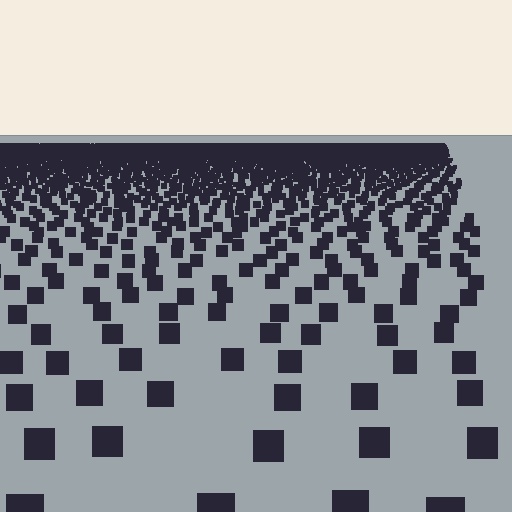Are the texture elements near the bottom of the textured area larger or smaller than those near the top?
Larger. Near the bottom, elements are closer to the viewer and appear at a bigger on-screen size.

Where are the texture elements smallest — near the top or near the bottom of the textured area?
Near the top.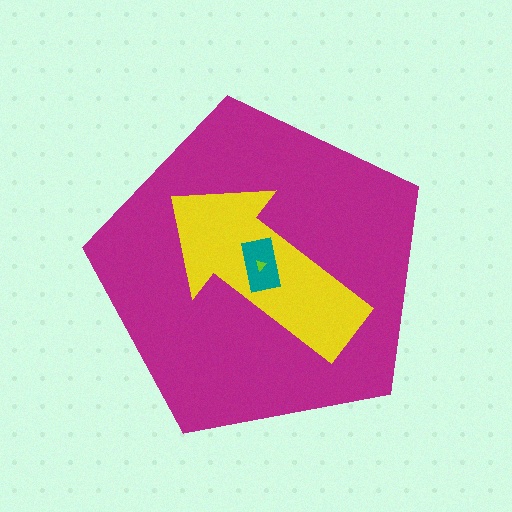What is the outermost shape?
The magenta pentagon.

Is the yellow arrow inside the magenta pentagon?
Yes.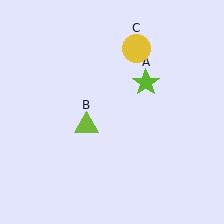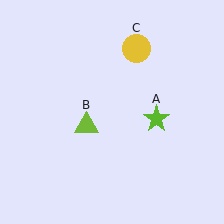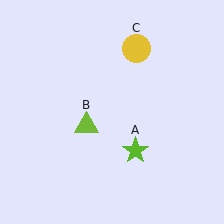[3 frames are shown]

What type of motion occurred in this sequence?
The lime star (object A) rotated clockwise around the center of the scene.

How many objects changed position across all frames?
1 object changed position: lime star (object A).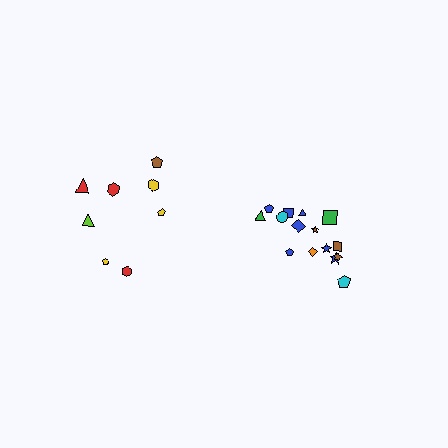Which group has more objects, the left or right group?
The right group.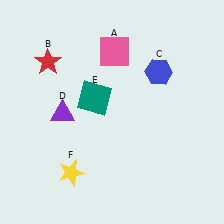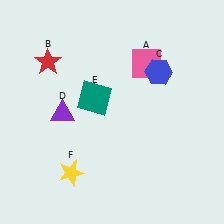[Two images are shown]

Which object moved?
The pink square (A) moved right.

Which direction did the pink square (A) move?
The pink square (A) moved right.